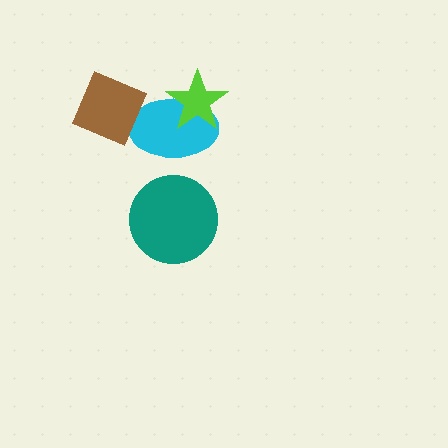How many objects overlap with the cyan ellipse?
1 object overlaps with the cyan ellipse.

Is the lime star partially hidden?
No, no other shape covers it.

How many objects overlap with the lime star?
1 object overlaps with the lime star.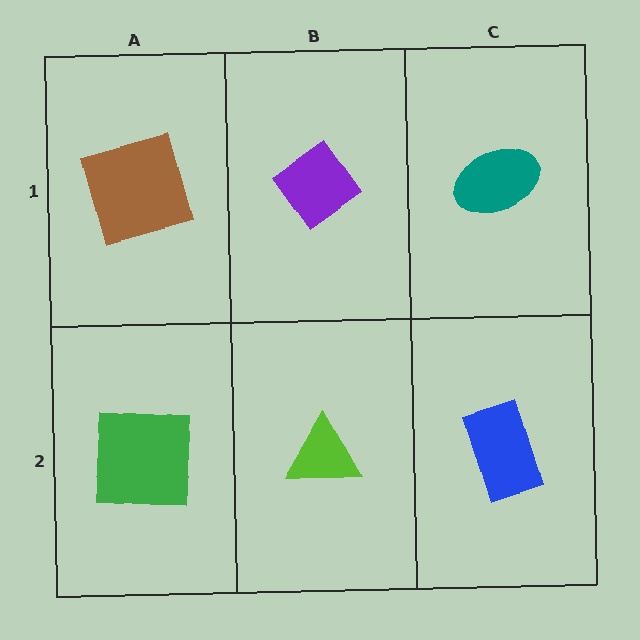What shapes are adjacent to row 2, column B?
A purple diamond (row 1, column B), a green square (row 2, column A), a blue rectangle (row 2, column C).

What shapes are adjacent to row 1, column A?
A green square (row 2, column A), a purple diamond (row 1, column B).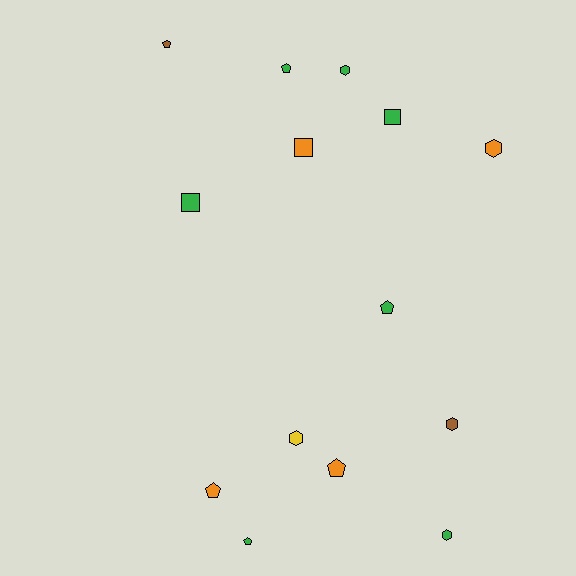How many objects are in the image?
There are 14 objects.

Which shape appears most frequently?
Pentagon, with 6 objects.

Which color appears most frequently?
Green, with 7 objects.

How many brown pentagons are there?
There is 1 brown pentagon.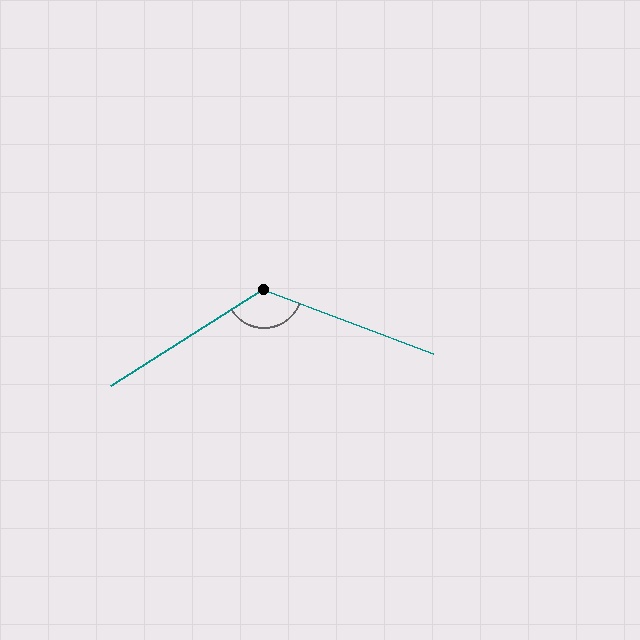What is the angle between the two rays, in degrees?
Approximately 127 degrees.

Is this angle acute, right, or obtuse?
It is obtuse.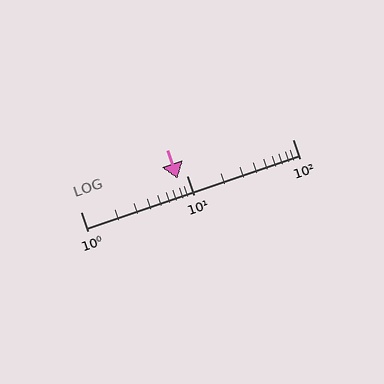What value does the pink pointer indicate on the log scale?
The pointer indicates approximately 8.2.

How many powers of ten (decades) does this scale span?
The scale spans 2 decades, from 1 to 100.